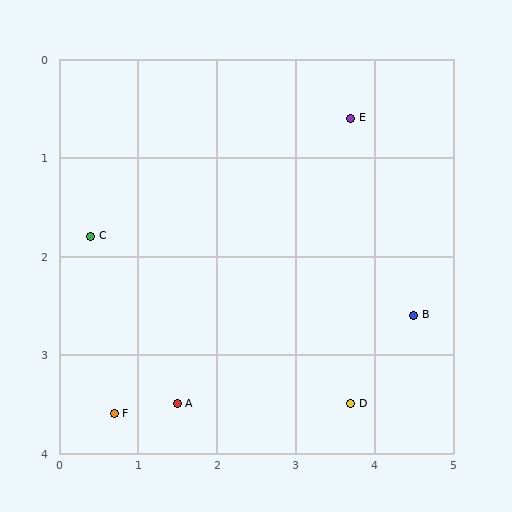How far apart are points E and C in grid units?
Points E and C are about 3.5 grid units apart.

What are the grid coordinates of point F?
Point F is at approximately (0.7, 3.6).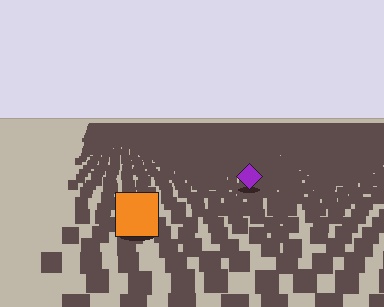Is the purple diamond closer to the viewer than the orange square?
No. The orange square is closer — you can tell from the texture gradient: the ground texture is coarser near it.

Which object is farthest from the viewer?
The purple diamond is farthest from the viewer. It appears smaller and the ground texture around it is denser.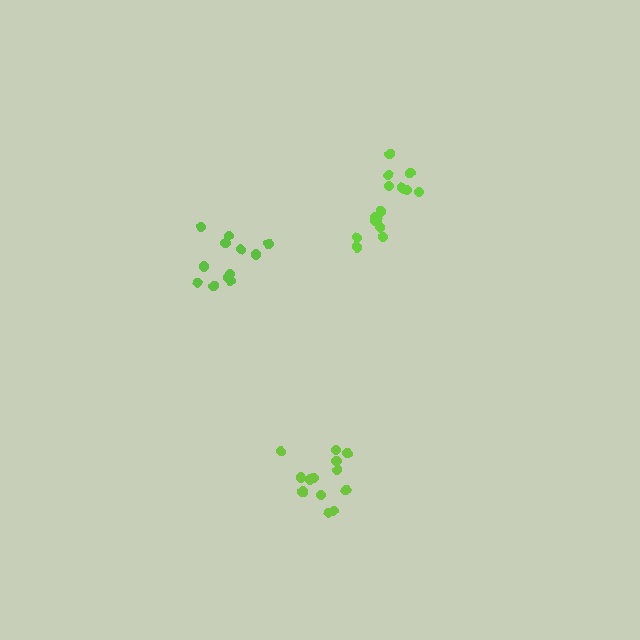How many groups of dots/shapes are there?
There are 3 groups.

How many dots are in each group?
Group 1: 15 dots, Group 2: 13 dots, Group 3: 12 dots (40 total).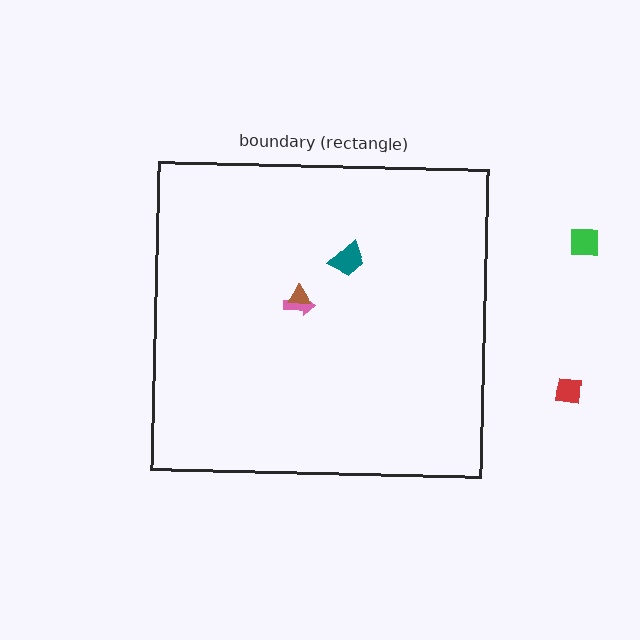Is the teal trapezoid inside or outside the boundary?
Inside.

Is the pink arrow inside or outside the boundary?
Inside.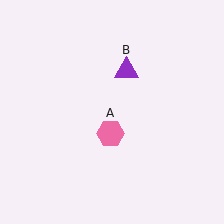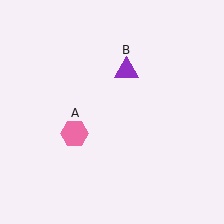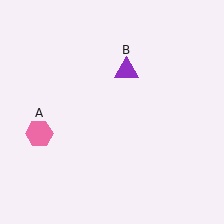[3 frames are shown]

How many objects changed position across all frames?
1 object changed position: pink hexagon (object A).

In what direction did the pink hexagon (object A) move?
The pink hexagon (object A) moved left.